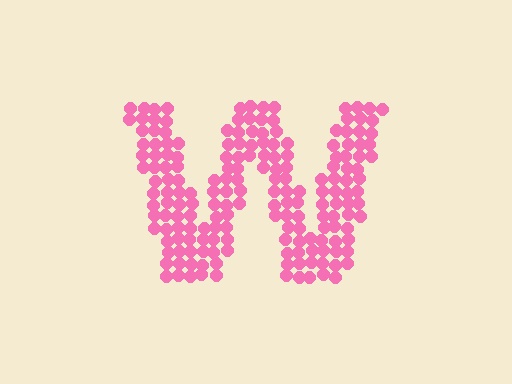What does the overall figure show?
The overall figure shows the letter W.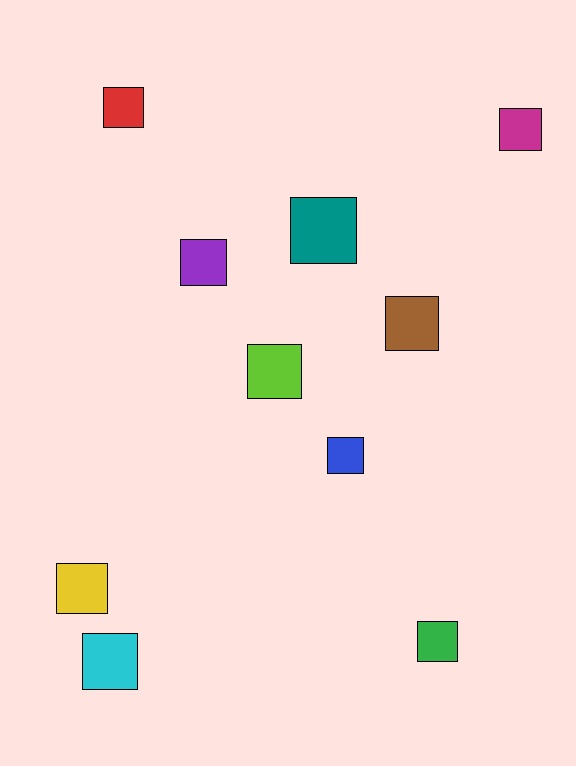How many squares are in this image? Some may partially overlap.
There are 10 squares.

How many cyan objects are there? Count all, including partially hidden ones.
There is 1 cyan object.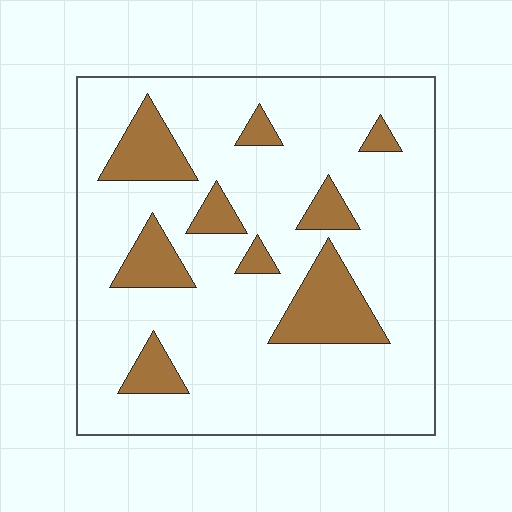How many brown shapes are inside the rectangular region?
9.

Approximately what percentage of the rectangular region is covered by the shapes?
Approximately 20%.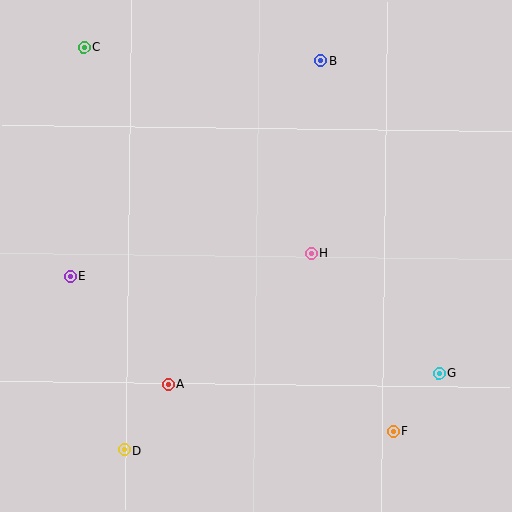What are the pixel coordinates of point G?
Point G is at (439, 373).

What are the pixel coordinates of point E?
Point E is at (70, 276).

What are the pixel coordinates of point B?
Point B is at (321, 61).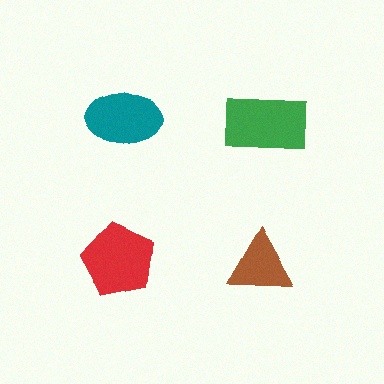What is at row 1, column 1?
A teal ellipse.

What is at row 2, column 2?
A brown triangle.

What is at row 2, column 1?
A red pentagon.